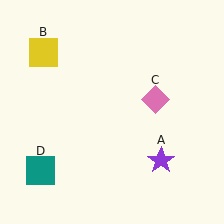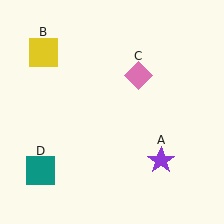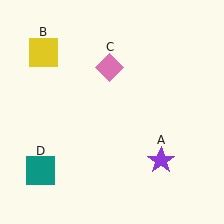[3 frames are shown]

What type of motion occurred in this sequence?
The pink diamond (object C) rotated counterclockwise around the center of the scene.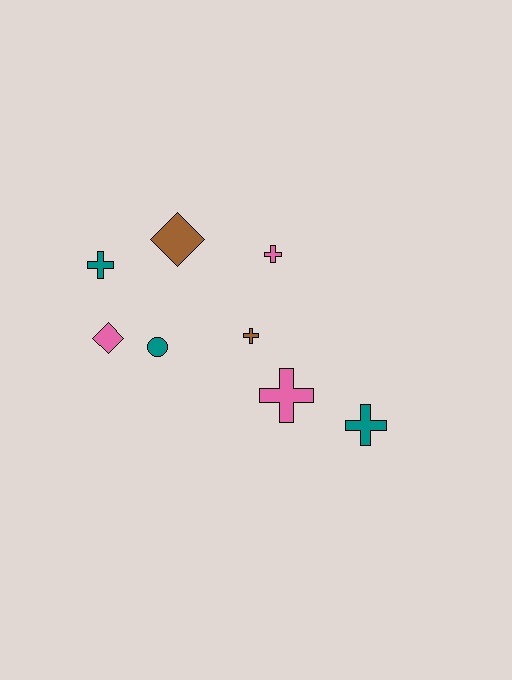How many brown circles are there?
There are no brown circles.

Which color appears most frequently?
Teal, with 3 objects.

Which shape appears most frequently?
Cross, with 5 objects.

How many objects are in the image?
There are 8 objects.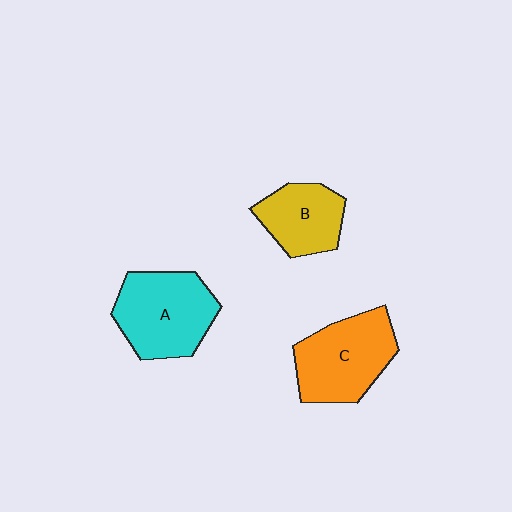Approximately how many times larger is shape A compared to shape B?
Approximately 1.5 times.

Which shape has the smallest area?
Shape B (yellow).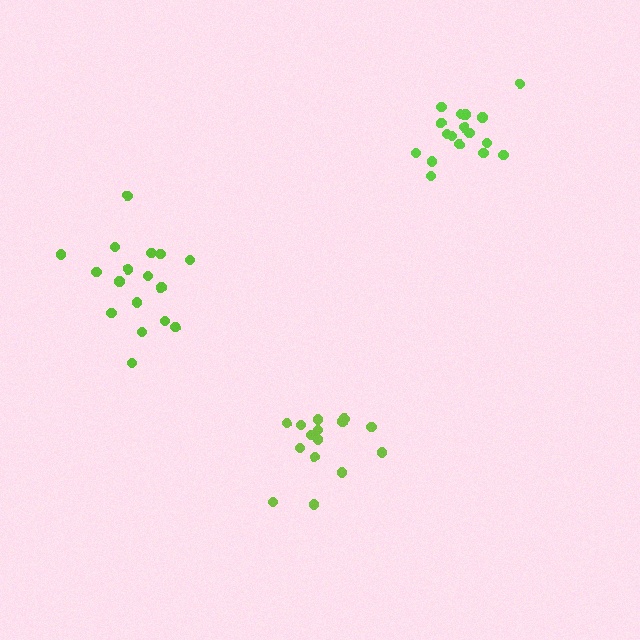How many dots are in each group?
Group 1: 17 dots, Group 2: 15 dots, Group 3: 17 dots (49 total).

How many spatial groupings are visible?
There are 3 spatial groupings.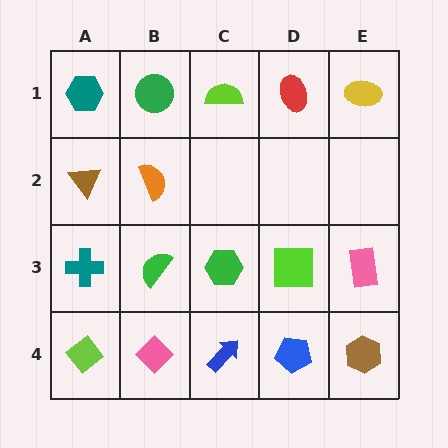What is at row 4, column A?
A lime diamond.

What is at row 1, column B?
A green circle.